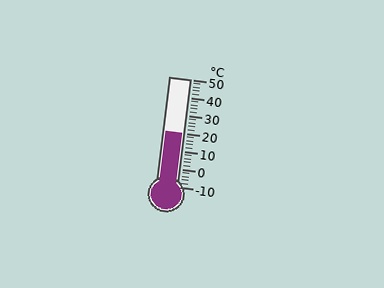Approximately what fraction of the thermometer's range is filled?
The thermometer is filled to approximately 50% of its range.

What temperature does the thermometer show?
The thermometer shows approximately 20°C.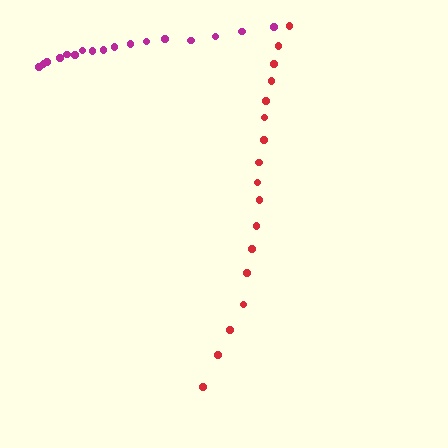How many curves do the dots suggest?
There are 2 distinct paths.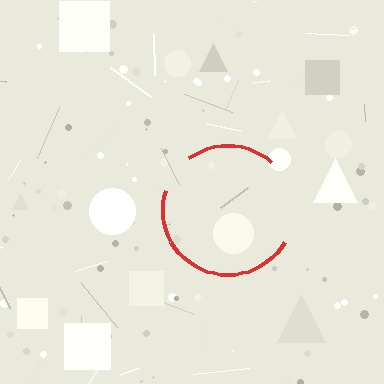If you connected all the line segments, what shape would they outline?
They would outline a circle.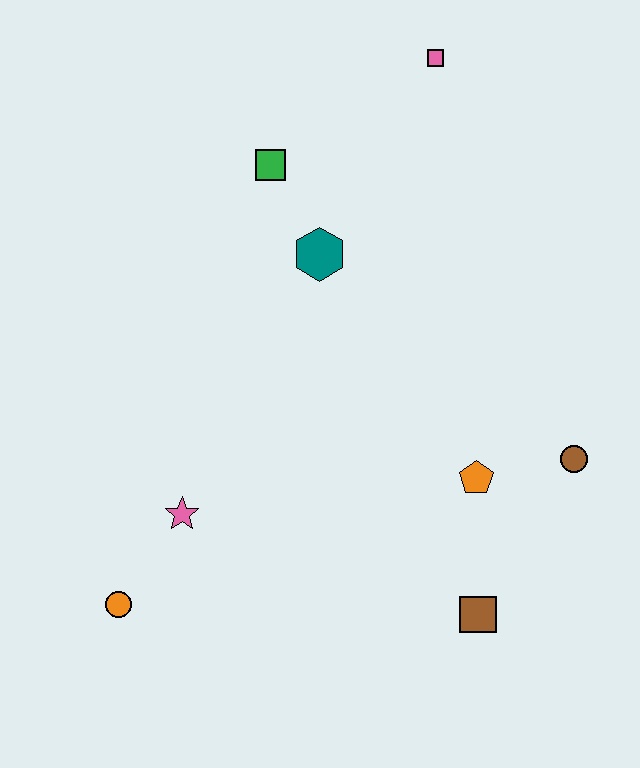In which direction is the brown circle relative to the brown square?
The brown circle is above the brown square.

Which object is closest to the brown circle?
The orange pentagon is closest to the brown circle.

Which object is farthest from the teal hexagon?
The orange circle is farthest from the teal hexagon.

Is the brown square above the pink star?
No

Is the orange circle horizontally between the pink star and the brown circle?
No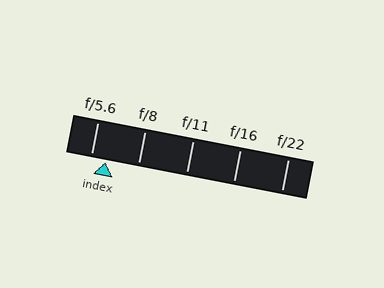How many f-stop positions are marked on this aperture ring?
There are 5 f-stop positions marked.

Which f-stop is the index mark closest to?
The index mark is closest to f/5.6.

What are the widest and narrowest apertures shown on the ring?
The widest aperture shown is f/5.6 and the narrowest is f/22.